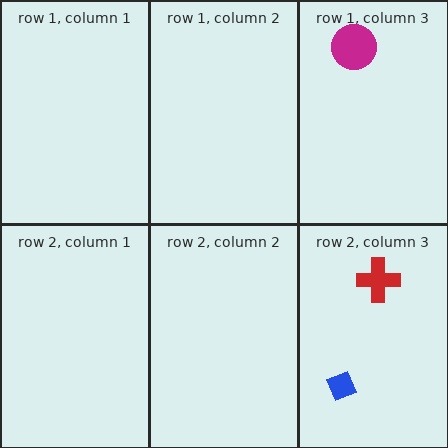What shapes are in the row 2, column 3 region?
The blue diamond, the red cross.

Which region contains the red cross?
The row 2, column 3 region.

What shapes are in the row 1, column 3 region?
The magenta circle.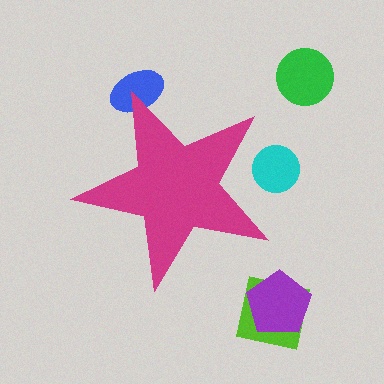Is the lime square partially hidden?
No, the lime square is fully visible.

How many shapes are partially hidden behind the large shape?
2 shapes are partially hidden.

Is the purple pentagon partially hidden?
No, the purple pentagon is fully visible.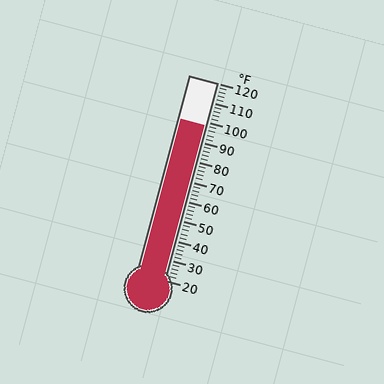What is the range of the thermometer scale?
The thermometer scale ranges from 20°F to 120°F.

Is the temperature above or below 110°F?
The temperature is below 110°F.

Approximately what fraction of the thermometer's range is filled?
The thermometer is filled to approximately 80% of its range.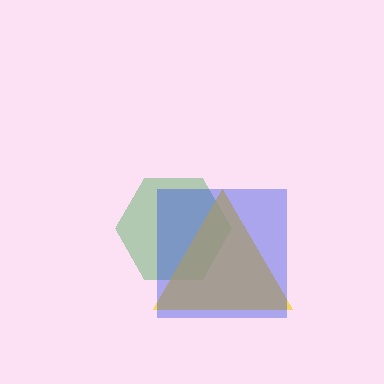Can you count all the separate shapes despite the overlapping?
Yes, there are 3 separate shapes.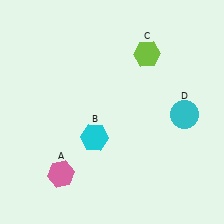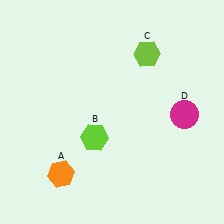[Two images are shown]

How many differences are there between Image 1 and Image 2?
There are 3 differences between the two images.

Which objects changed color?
A changed from pink to orange. B changed from cyan to lime. D changed from cyan to magenta.